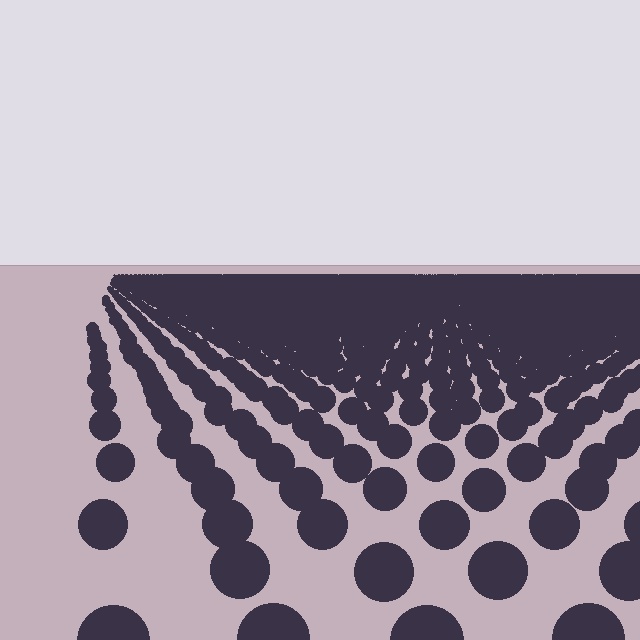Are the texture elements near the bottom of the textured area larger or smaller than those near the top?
Larger. Near the bottom, elements are closer to the viewer and appear at a bigger on-screen size.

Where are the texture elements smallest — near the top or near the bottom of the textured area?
Near the top.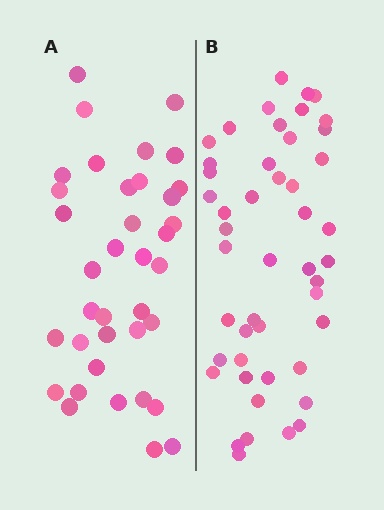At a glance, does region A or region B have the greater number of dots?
Region B (the right region) has more dots.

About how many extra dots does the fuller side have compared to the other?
Region B has roughly 10 or so more dots than region A.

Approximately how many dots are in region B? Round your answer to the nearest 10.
About 50 dots. (The exact count is 47, which rounds to 50.)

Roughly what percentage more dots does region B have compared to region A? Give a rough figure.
About 25% more.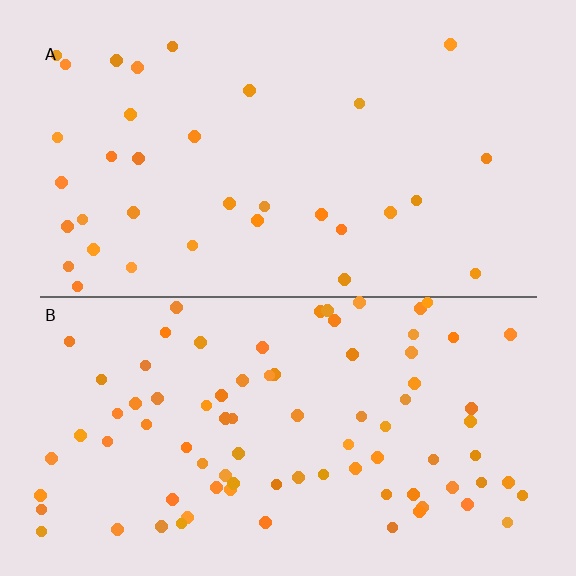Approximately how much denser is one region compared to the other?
Approximately 2.5× — region B over region A.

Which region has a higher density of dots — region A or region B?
B (the bottom).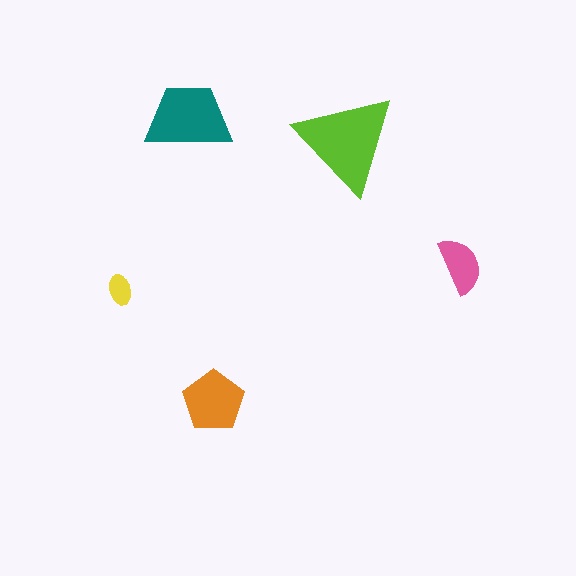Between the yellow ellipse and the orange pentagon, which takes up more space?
The orange pentagon.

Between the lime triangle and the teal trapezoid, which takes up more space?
The lime triangle.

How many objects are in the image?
There are 5 objects in the image.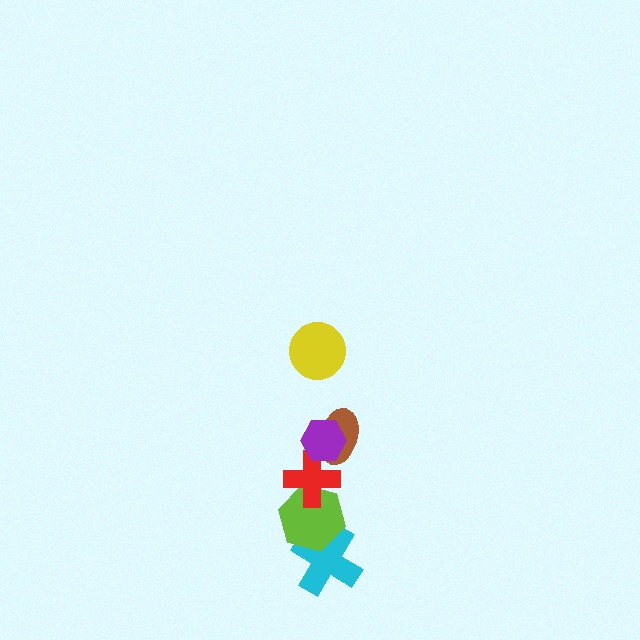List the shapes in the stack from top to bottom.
From top to bottom: the yellow circle, the purple hexagon, the brown ellipse, the red cross, the lime hexagon, the cyan cross.